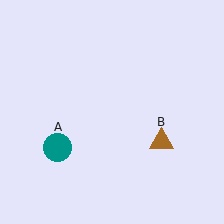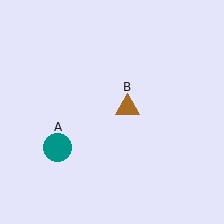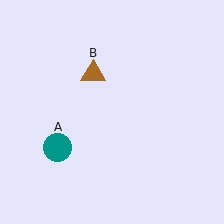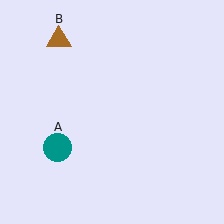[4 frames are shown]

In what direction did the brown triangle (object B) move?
The brown triangle (object B) moved up and to the left.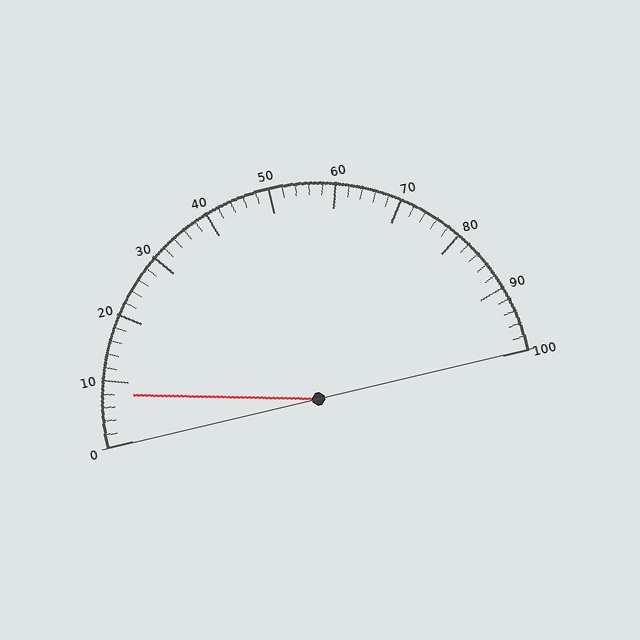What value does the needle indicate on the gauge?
The needle indicates approximately 8.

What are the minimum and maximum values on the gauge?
The gauge ranges from 0 to 100.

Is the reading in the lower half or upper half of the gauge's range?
The reading is in the lower half of the range (0 to 100).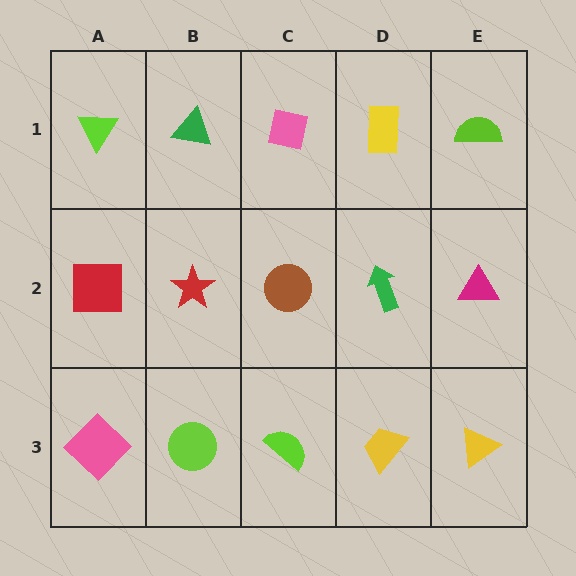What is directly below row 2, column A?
A pink diamond.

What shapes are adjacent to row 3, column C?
A brown circle (row 2, column C), a lime circle (row 3, column B), a yellow trapezoid (row 3, column D).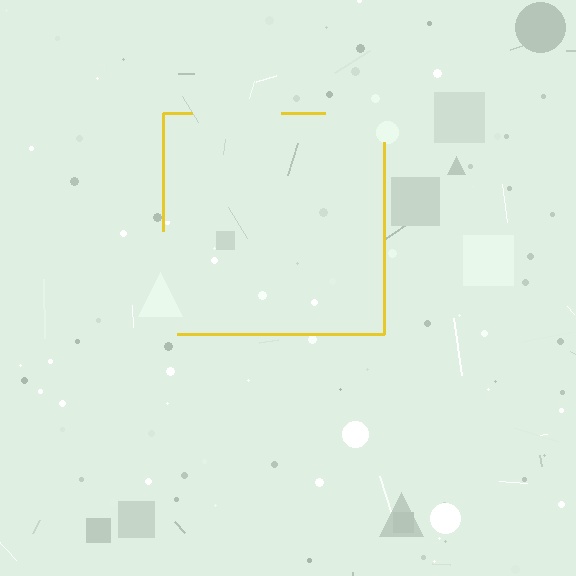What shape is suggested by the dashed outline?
The dashed outline suggests a square.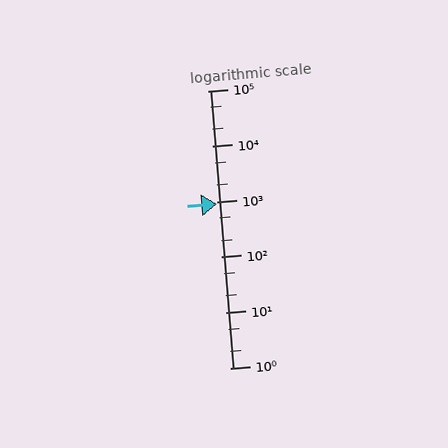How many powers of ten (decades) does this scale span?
The scale spans 5 decades, from 1 to 100000.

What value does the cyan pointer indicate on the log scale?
The pointer indicates approximately 900.